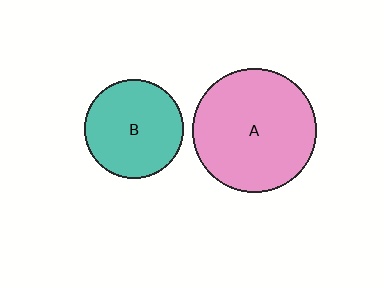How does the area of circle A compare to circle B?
Approximately 1.5 times.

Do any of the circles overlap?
No, none of the circles overlap.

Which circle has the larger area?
Circle A (pink).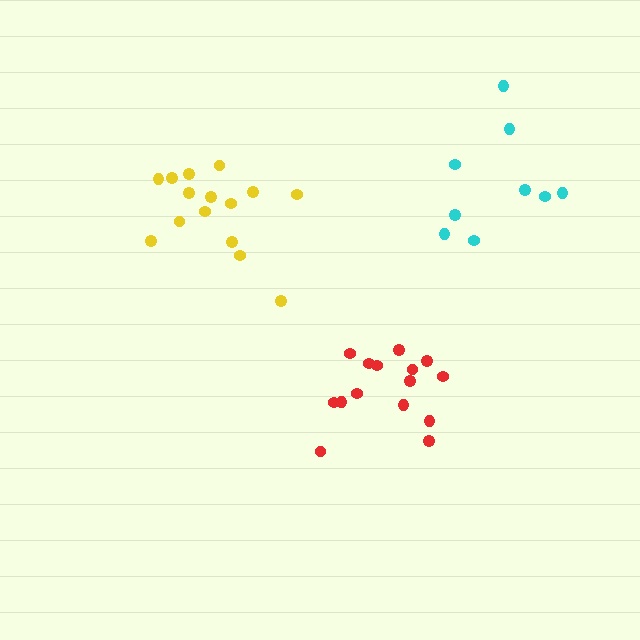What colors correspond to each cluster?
The clusters are colored: yellow, red, cyan.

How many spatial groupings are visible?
There are 3 spatial groupings.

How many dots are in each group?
Group 1: 15 dots, Group 2: 15 dots, Group 3: 9 dots (39 total).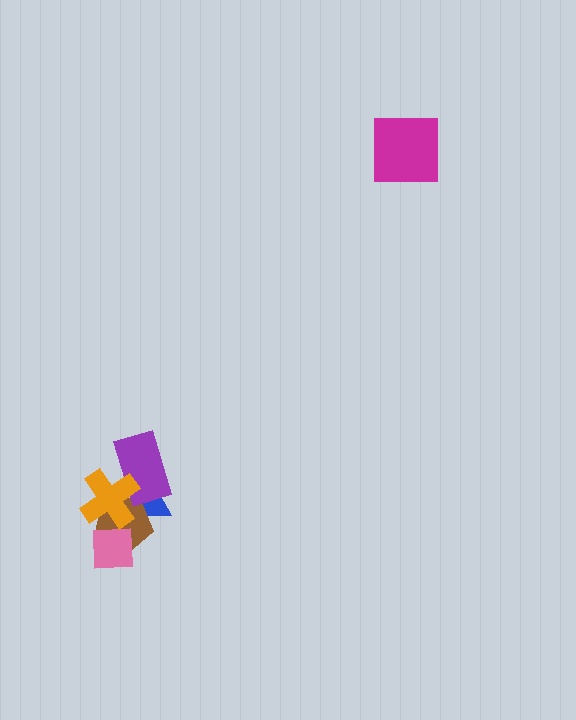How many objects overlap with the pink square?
2 objects overlap with the pink square.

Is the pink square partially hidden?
Yes, it is partially covered by another shape.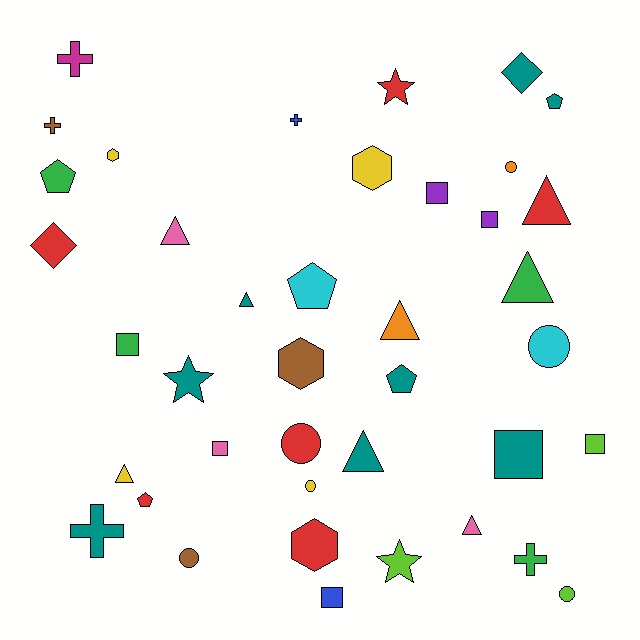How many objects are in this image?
There are 40 objects.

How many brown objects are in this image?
There are 3 brown objects.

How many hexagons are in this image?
There are 4 hexagons.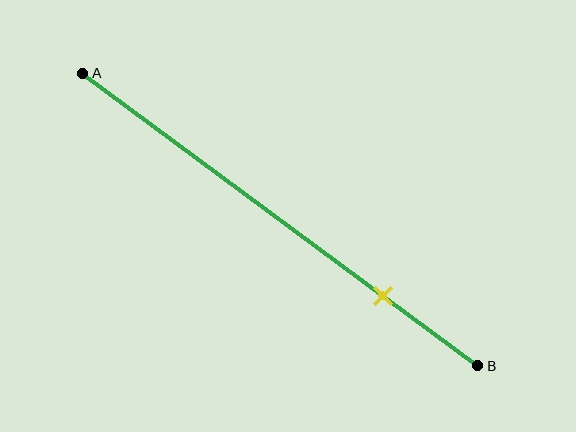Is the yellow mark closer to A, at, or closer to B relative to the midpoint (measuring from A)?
The yellow mark is closer to point B than the midpoint of segment AB.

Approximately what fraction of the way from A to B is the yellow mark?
The yellow mark is approximately 75% of the way from A to B.